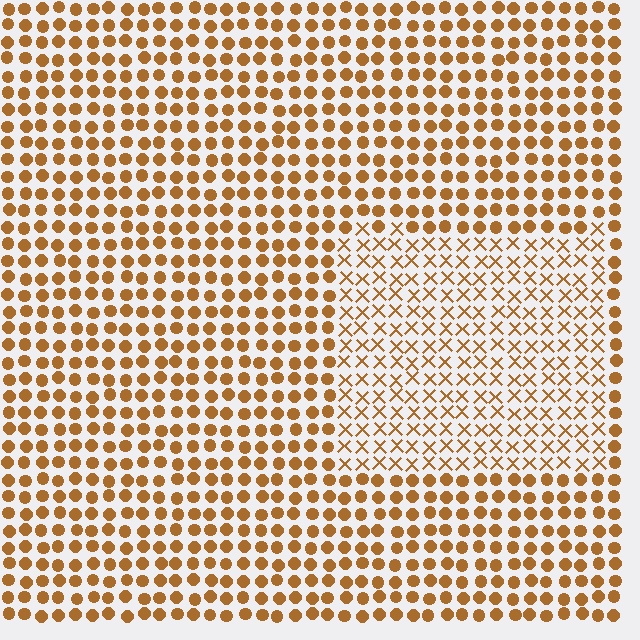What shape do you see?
I see a rectangle.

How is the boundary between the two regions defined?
The boundary is defined by a change in element shape: X marks inside vs. circles outside. All elements share the same color and spacing.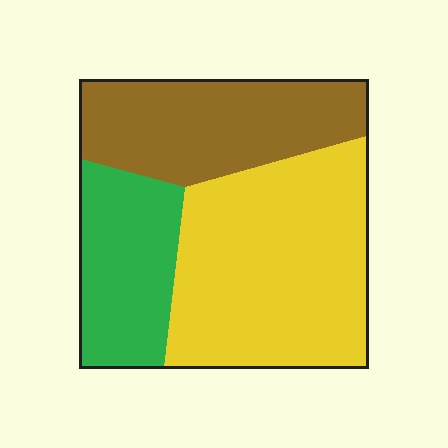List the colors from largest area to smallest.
From largest to smallest: yellow, brown, green.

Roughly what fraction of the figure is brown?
Brown takes up about one third (1/3) of the figure.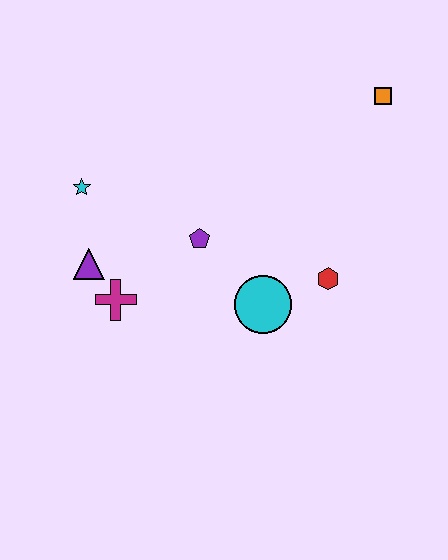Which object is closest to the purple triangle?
The magenta cross is closest to the purple triangle.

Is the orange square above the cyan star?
Yes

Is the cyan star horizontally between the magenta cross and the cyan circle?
No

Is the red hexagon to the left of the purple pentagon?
No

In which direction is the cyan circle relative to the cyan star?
The cyan circle is to the right of the cyan star.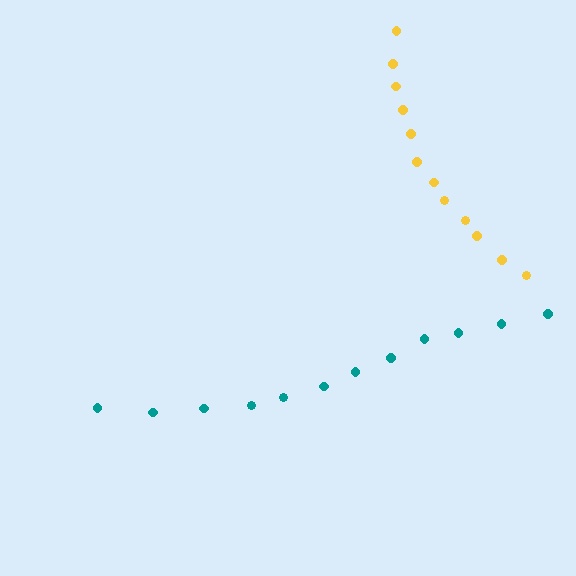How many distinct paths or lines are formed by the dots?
There are 2 distinct paths.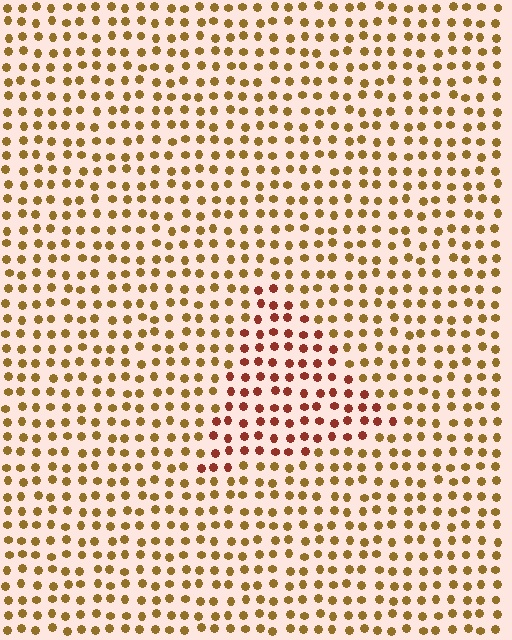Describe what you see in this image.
The image is filled with small brown elements in a uniform arrangement. A triangle-shaped region is visible where the elements are tinted to a slightly different hue, forming a subtle color boundary.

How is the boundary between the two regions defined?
The boundary is defined purely by a slight shift in hue (about 36 degrees). Spacing, size, and orientation are identical on both sides.